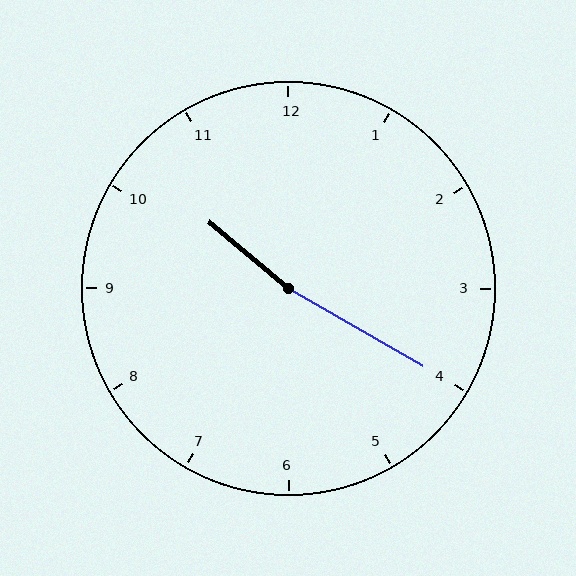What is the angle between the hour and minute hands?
Approximately 170 degrees.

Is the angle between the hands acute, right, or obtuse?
It is obtuse.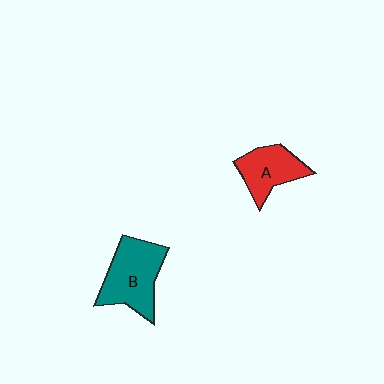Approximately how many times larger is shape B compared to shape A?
Approximately 1.4 times.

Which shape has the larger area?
Shape B (teal).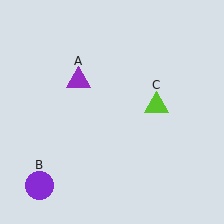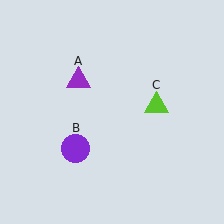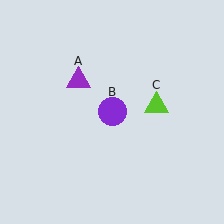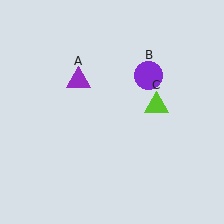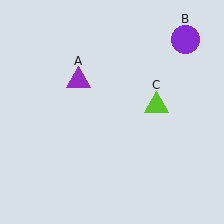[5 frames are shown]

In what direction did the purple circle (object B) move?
The purple circle (object B) moved up and to the right.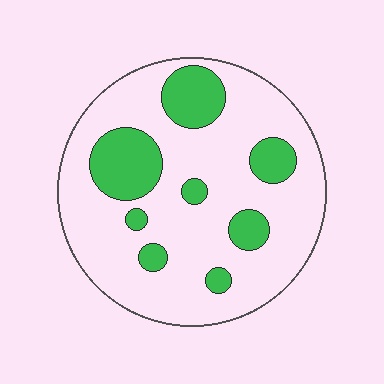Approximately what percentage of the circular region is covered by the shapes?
Approximately 25%.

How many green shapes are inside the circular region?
8.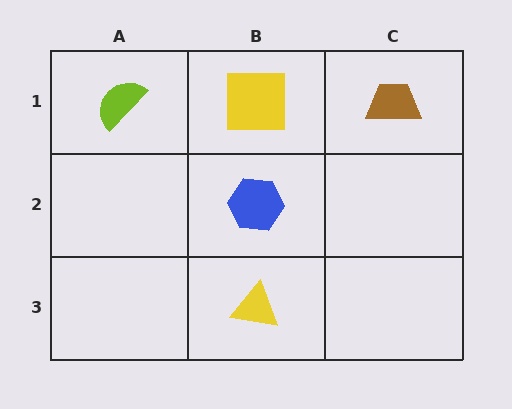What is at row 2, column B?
A blue hexagon.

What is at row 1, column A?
A lime semicircle.